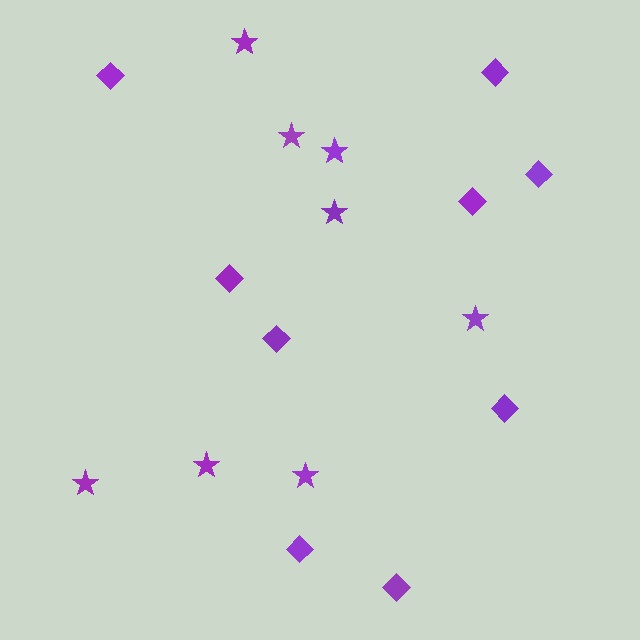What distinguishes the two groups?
There are 2 groups: one group of stars (8) and one group of diamonds (9).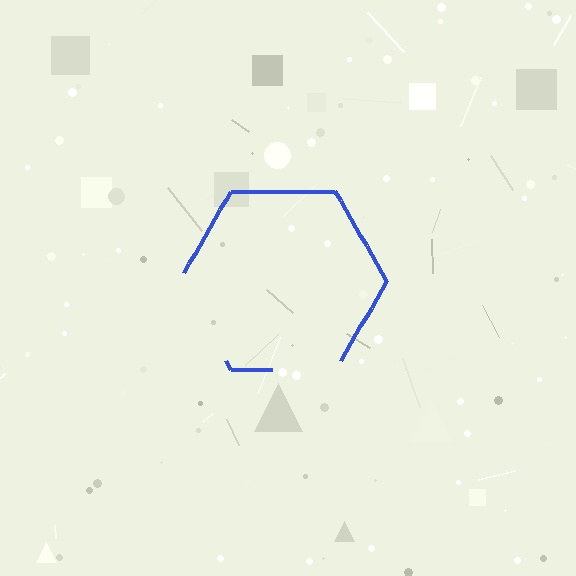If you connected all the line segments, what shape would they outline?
They would outline a hexagon.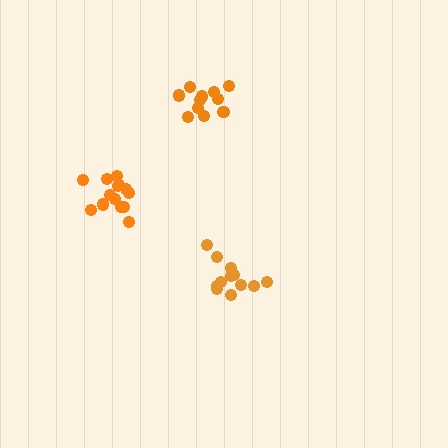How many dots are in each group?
Group 1: 12 dots, Group 2: 14 dots, Group 3: 11 dots (37 total).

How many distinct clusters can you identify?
There are 3 distinct clusters.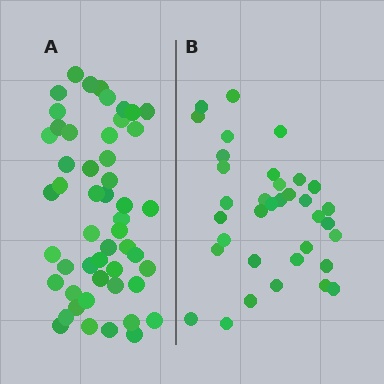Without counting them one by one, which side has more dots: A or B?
Region A (the left region) has more dots.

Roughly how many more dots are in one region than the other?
Region A has approximately 15 more dots than region B.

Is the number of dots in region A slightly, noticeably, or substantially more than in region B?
Region A has substantially more. The ratio is roughly 1.5 to 1.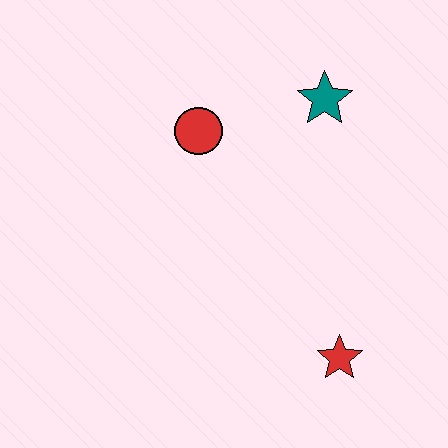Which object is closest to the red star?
The teal star is closest to the red star.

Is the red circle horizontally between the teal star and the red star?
No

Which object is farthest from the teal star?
The red star is farthest from the teal star.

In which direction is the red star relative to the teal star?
The red star is below the teal star.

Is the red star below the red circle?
Yes